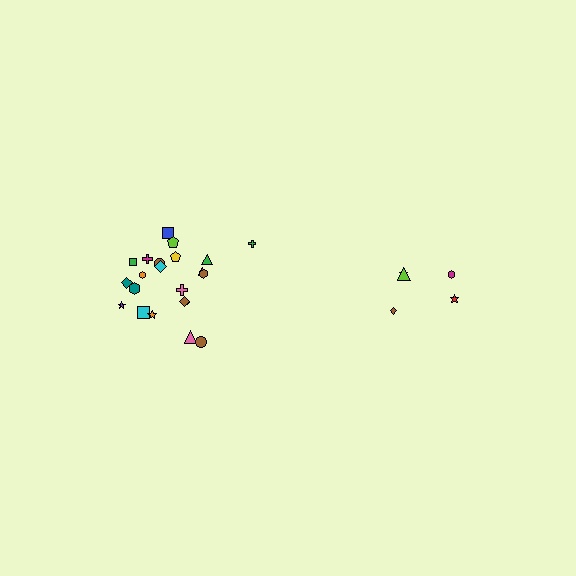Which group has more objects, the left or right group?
The left group.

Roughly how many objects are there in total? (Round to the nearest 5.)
Roughly 25 objects in total.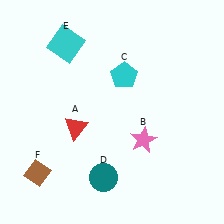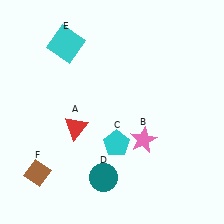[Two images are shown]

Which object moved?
The cyan pentagon (C) moved down.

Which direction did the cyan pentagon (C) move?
The cyan pentagon (C) moved down.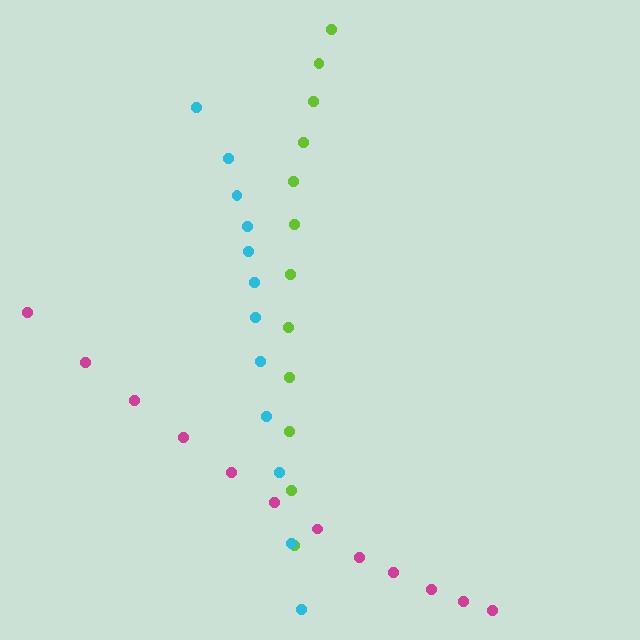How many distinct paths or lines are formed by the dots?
There are 3 distinct paths.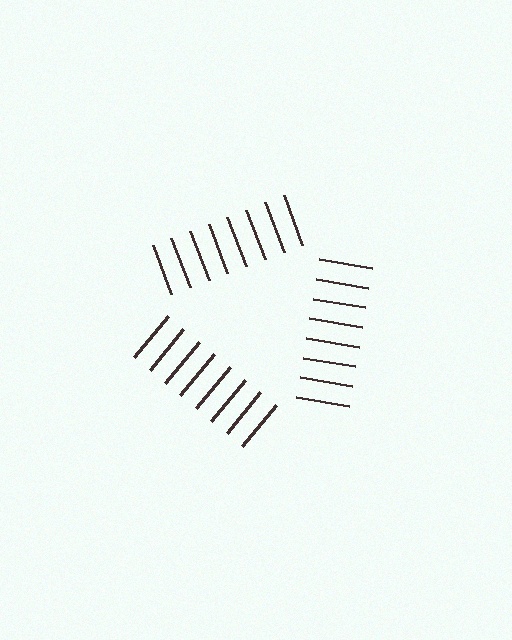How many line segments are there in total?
24 — 8 along each of the 3 edges.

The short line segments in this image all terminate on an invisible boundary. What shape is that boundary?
An illusory triangle — the line segments terminate on its edges but no continuous stroke is drawn.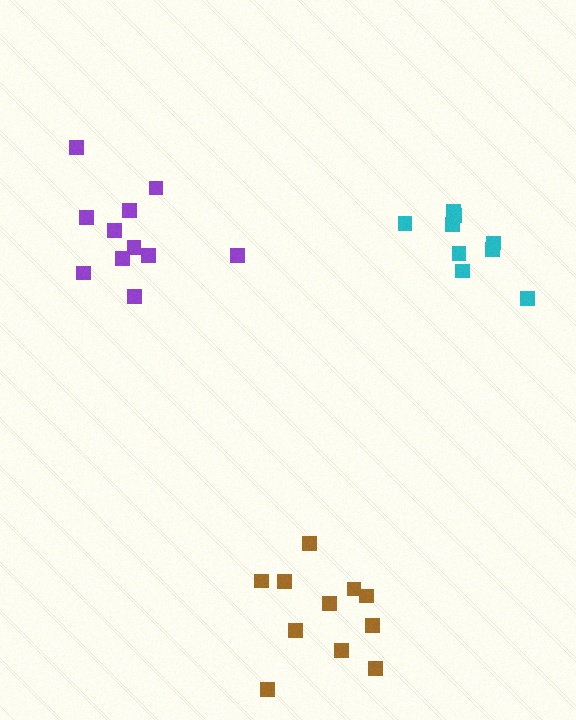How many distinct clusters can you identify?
There are 3 distinct clusters.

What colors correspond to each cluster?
The clusters are colored: cyan, purple, brown.